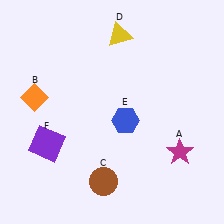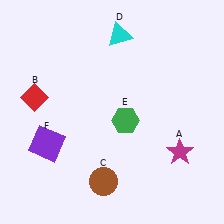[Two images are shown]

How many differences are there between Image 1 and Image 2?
There are 3 differences between the two images.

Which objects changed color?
B changed from orange to red. D changed from yellow to cyan. E changed from blue to green.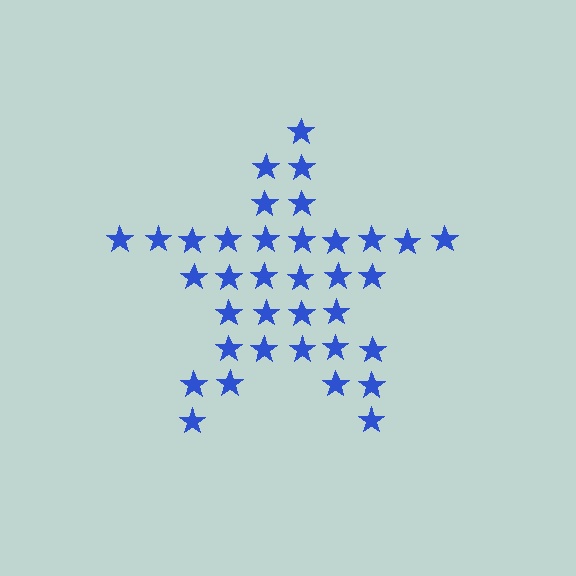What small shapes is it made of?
It is made of small stars.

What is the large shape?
The large shape is a star.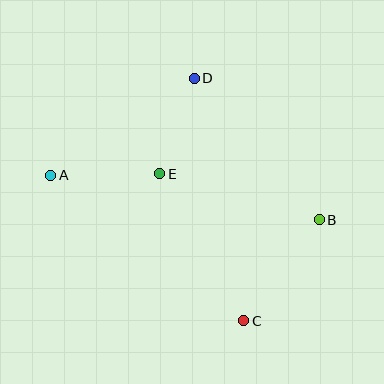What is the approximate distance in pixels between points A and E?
The distance between A and E is approximately 109 pixels.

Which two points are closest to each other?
Points D and E are closest to each other.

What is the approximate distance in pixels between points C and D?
The distance between C and D is approximately 247 pixels.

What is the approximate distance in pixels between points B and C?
The distance between B and C is approximately 126 pixels.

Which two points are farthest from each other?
Points A and B are farthest from each other.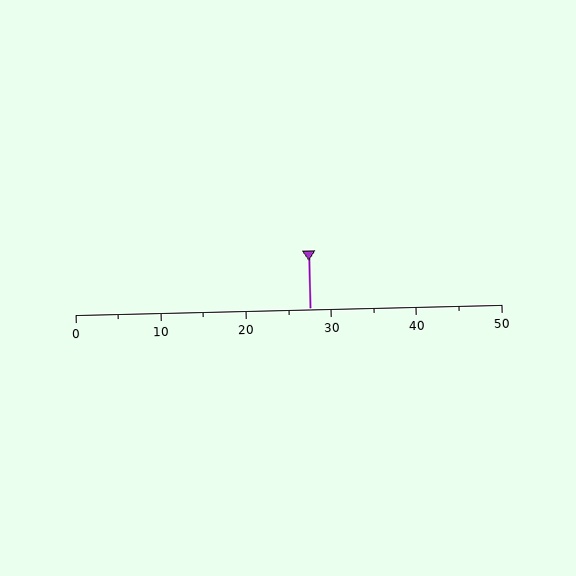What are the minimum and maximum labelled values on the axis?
The axis runs from 0 to 50.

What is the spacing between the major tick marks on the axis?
The major ticks are spaced 10 apart.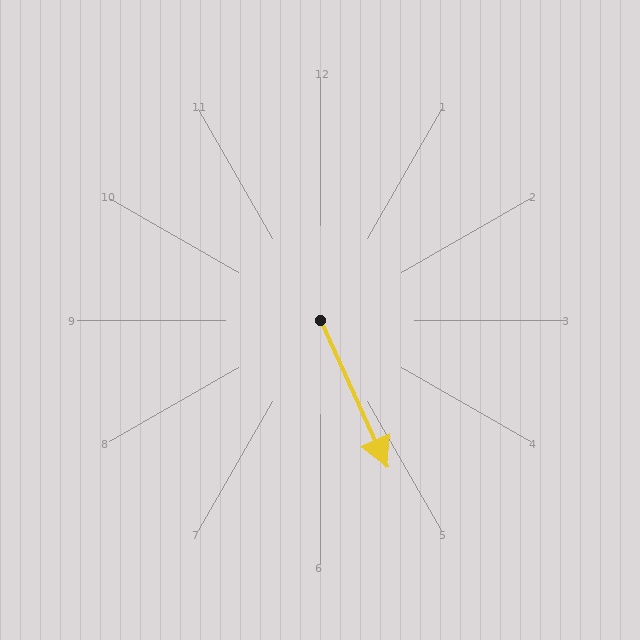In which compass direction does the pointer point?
Southeast.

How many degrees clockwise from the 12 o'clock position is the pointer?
Approximately 155 degrees.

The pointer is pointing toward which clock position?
Roughly 5 o'clock.